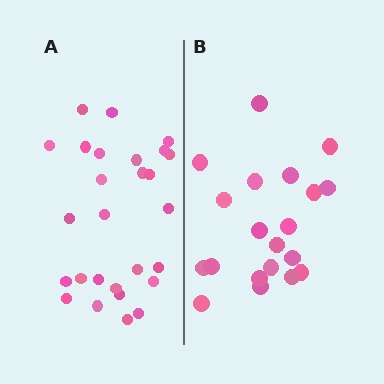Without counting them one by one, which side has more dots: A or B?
Region A (the left region) has more dots.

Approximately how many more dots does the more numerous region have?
Region A has roughly 8 or so more dots than region B.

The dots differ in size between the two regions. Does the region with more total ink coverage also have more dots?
No. Region B has more total ink coverage because its dots are larger, but region A actually contains more individual dots. Total area can be misleading — the number of items is what matters here.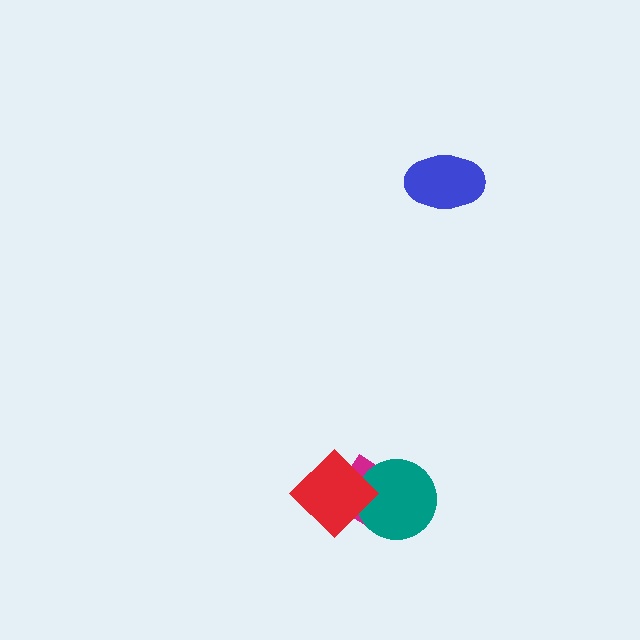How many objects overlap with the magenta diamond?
2 objects overlap with the magenta diamond.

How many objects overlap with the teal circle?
2 objects overlap with the teal circle.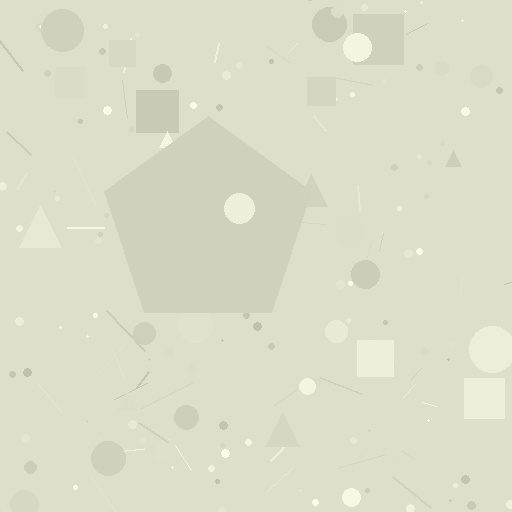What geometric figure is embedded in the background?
A pentagon is embedded in the background.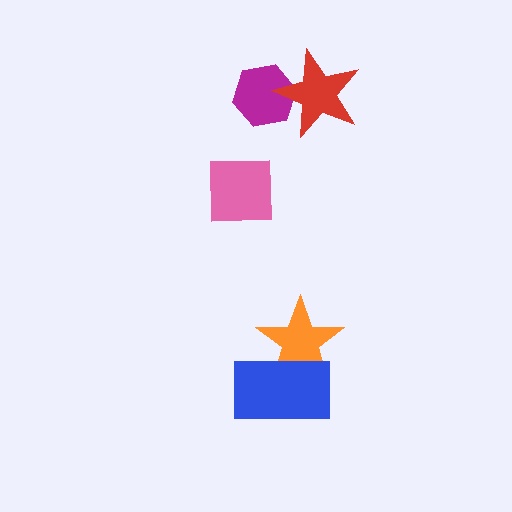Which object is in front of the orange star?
The blue rectangle is in front of the orange star.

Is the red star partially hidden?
No, no other shape covers it.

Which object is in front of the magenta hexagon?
The red star is in front of the magenta hexagon.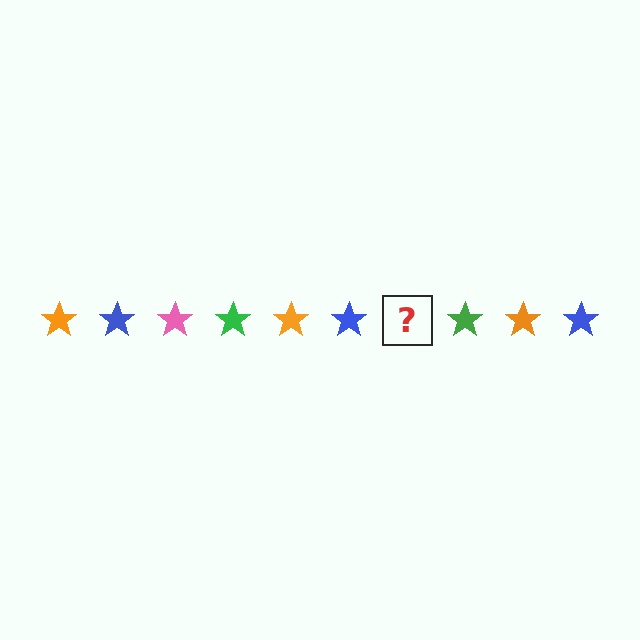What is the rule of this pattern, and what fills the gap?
The rule is that the pattern cycles through orange, blue, pink, green stars. The gap should be filled with a pink star.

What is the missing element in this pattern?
The missing element is a pink star.